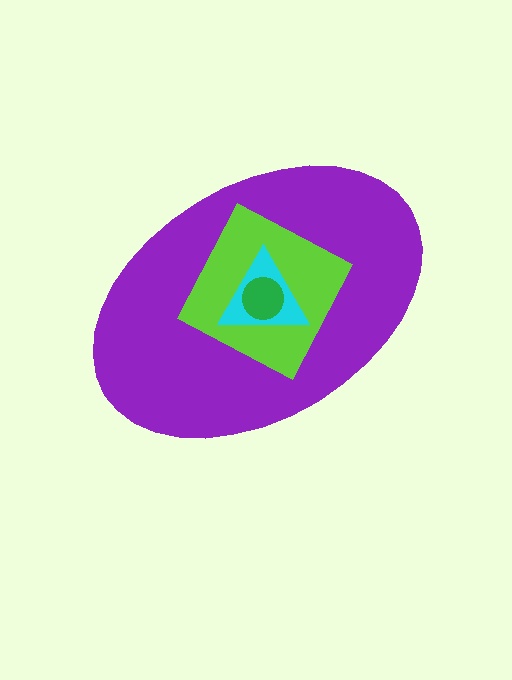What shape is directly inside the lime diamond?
The cyan triangle.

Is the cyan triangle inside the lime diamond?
Yes.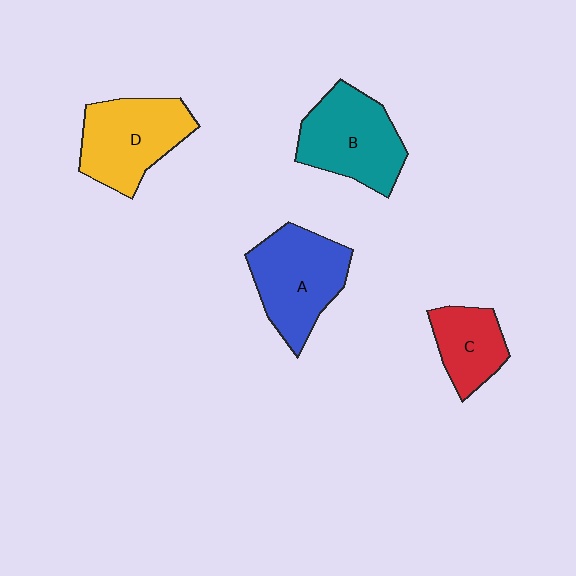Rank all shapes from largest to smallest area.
From largest to smallest: A (blue), B (teal), D (yellow), C (red).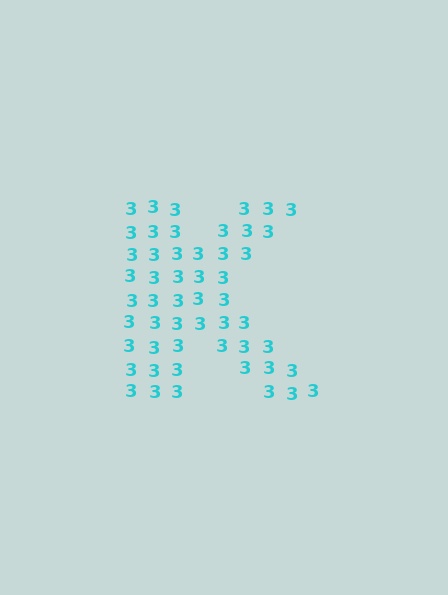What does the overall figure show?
The overall figure shows the letter K.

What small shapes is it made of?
It is made of small digit 3's.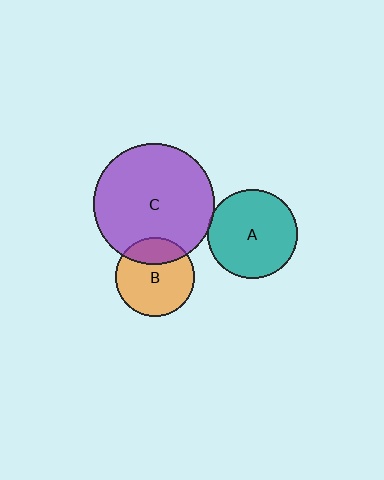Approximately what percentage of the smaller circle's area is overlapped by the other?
Approximately 5%.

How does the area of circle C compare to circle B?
Approximately 2.4 times.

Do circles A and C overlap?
Yes.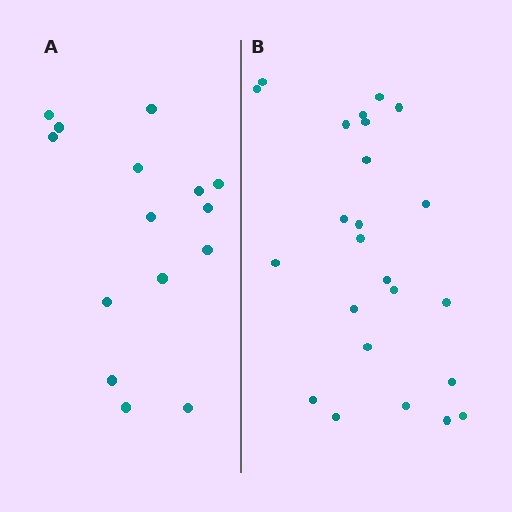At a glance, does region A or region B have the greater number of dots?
Region B (the right region) has more dots.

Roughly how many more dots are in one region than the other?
Region B has roughly 8 or so more dots than region A.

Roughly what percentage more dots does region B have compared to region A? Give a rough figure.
About 60% more.